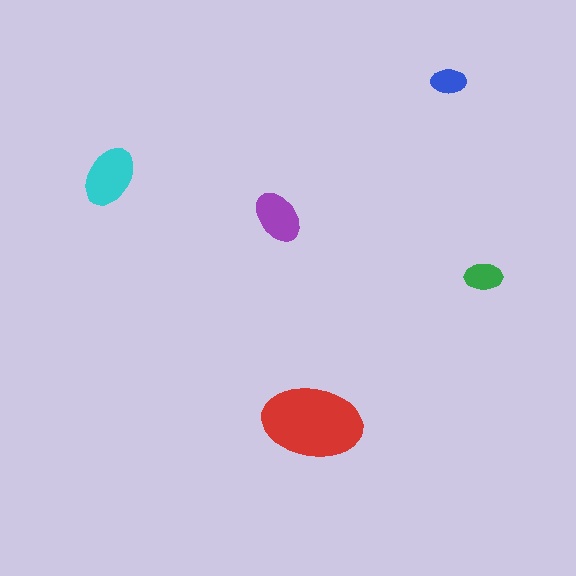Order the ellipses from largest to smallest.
the red one, the cyan one, the purple one, the green one, the blue one.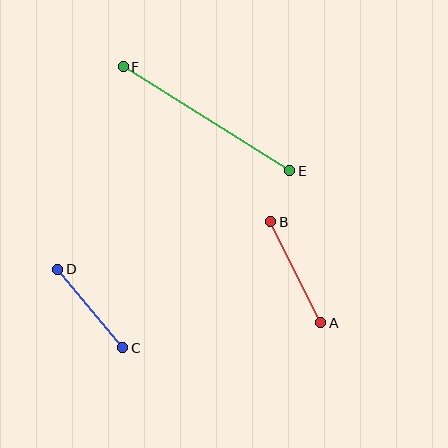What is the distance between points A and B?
The distance is approximately 113 pixels.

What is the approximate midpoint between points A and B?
The midpoint is at approximately (296, 272) pixels.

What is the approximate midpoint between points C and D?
The midpoint is at approximately (90, 308) pixels.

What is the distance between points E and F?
The distance is approximately 196 pixels.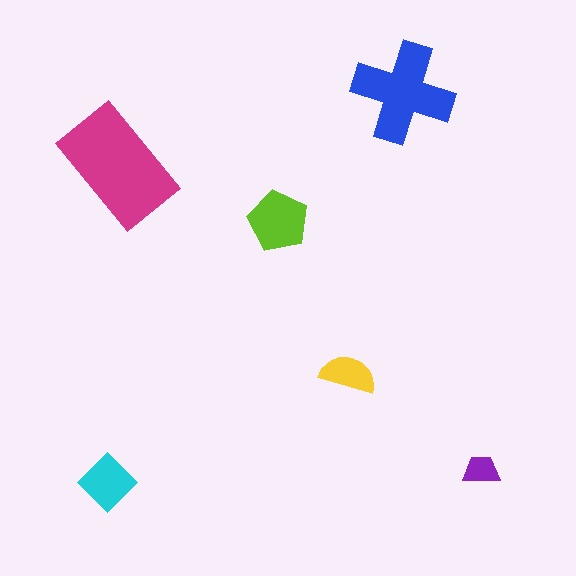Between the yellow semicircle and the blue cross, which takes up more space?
The blue cross.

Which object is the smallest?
The purple trapezoid.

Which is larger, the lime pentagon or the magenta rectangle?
The magenta rectangle.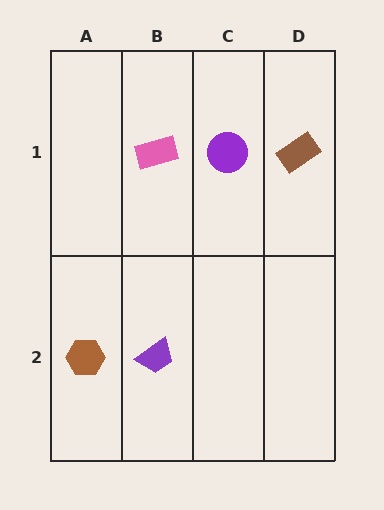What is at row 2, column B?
A purple trapezoid.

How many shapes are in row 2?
2 shapes.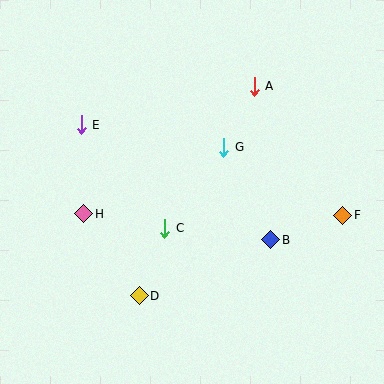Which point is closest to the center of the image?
Point C at (165, 228) is closest to the center.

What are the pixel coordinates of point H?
Point H is at (84, 214).